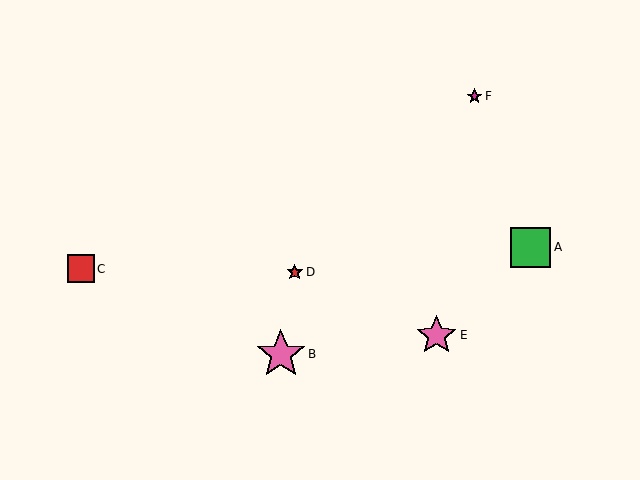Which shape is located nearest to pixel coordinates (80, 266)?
The red square (labeled C) at (81, 269) is nearest to that location.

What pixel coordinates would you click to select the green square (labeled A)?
Click at (530, 247) to select the green square A.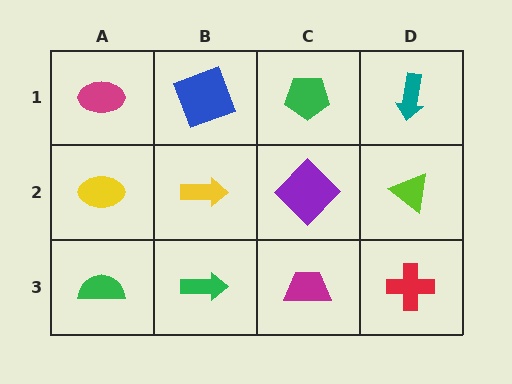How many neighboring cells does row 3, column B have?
3.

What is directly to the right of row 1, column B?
A green pentagon.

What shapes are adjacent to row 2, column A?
A magenta ellipse (row 1, column A), a green semicircle (row 3, column A), a yellow arrow (row 2, column B).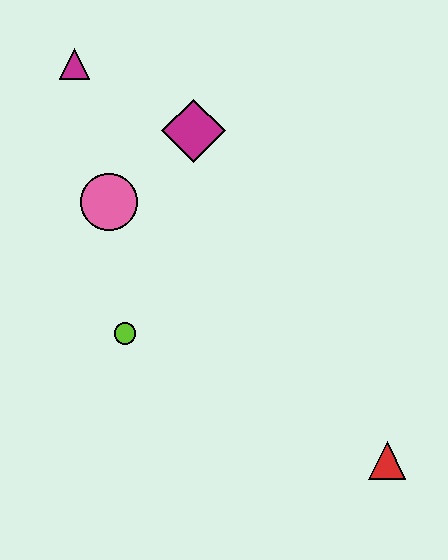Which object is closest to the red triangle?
The lime circle is closest to the red triangle.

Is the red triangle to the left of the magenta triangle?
No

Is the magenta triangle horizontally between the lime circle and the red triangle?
No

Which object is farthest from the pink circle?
The red triangle is farthest from the pink circle.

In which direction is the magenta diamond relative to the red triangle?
The magenta diamond is above the red triangle.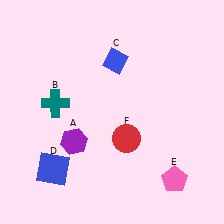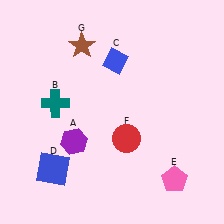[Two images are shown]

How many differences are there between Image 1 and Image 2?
There is 1 difference between the two images.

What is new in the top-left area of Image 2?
A brown star (G) was added in the top-left area of Image 2.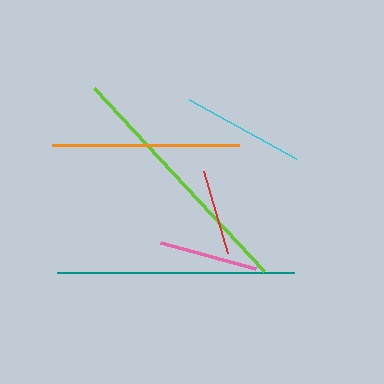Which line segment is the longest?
The lime line is the longest at approximately 249 pixels.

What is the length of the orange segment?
The orange segment is approximately 187 pixels long.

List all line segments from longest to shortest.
From longest to shortest: lime, teal, orange, cyan, pink, red.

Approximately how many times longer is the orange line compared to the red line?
The orange line is approximately 2.2 times the length of the red line.